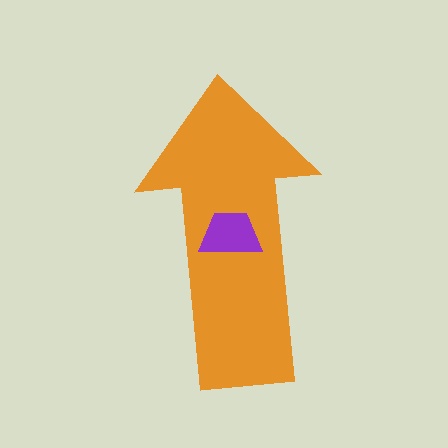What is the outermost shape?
The orange arrow.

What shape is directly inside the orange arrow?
The purple trapezoid.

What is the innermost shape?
The purple trapezoid.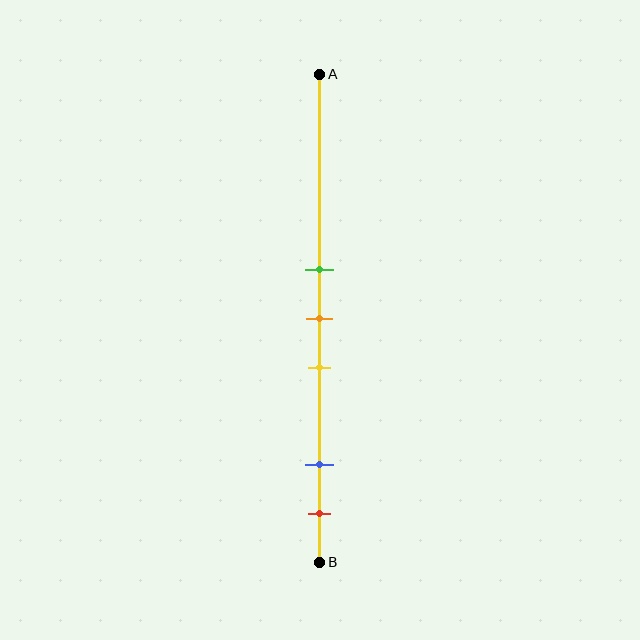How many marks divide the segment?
There are 5 marks dividing the segment.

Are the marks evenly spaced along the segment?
No, the marks are not evenly spaced.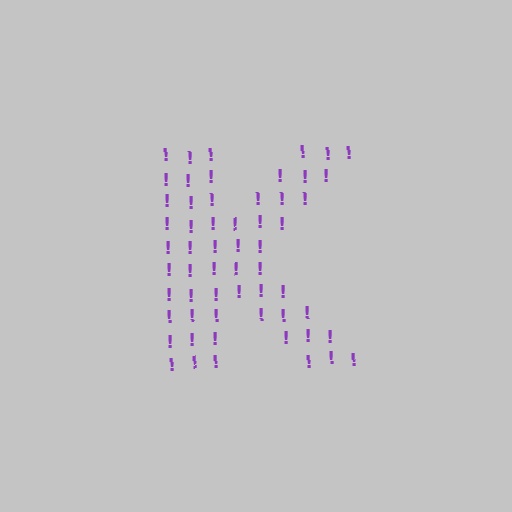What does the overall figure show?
The overall figure shows the letter K.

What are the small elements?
The small elements are exclamation marks.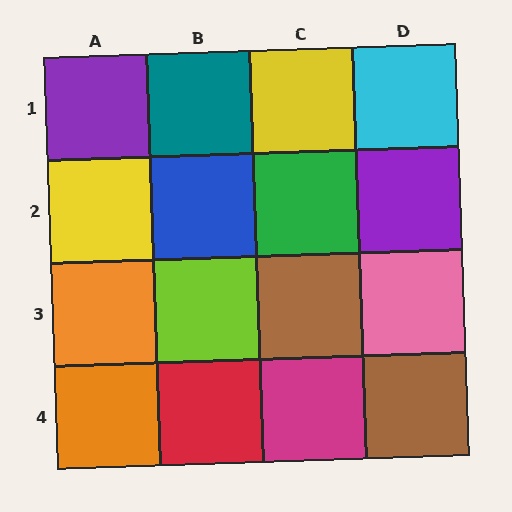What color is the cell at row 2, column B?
Blue.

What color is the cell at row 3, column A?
Orange.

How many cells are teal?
1 cell is teal.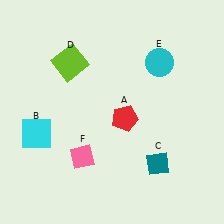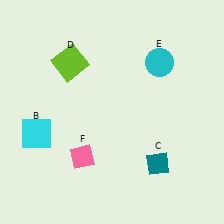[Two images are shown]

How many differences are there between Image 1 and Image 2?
There is 1 difference between the two images.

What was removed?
The red pentagon (A) was removed in Image 2.